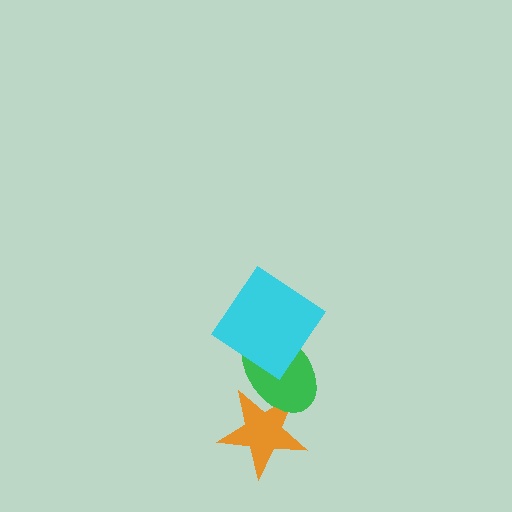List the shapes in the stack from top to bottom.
From top to bottom: the cyan diamond, the green ellipse, the orange star.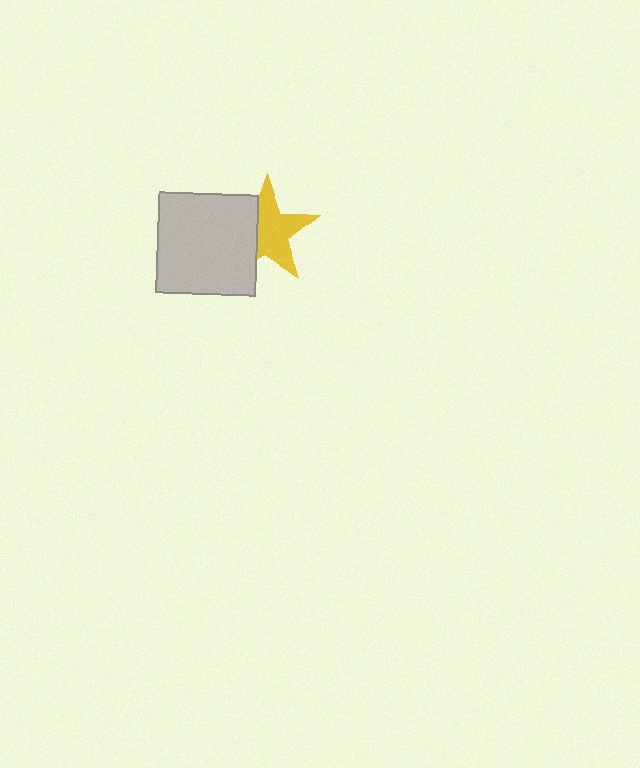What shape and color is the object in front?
The object in front is a light gray square.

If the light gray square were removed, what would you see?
You would see the complete yellow star.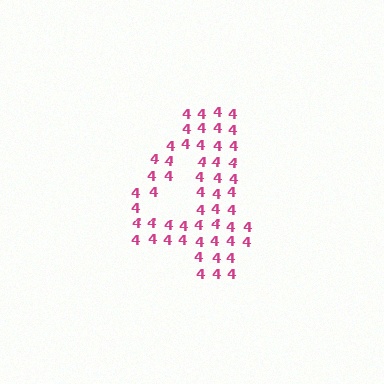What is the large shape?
The large shape is the digit 4.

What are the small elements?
The small elements are digit 4's.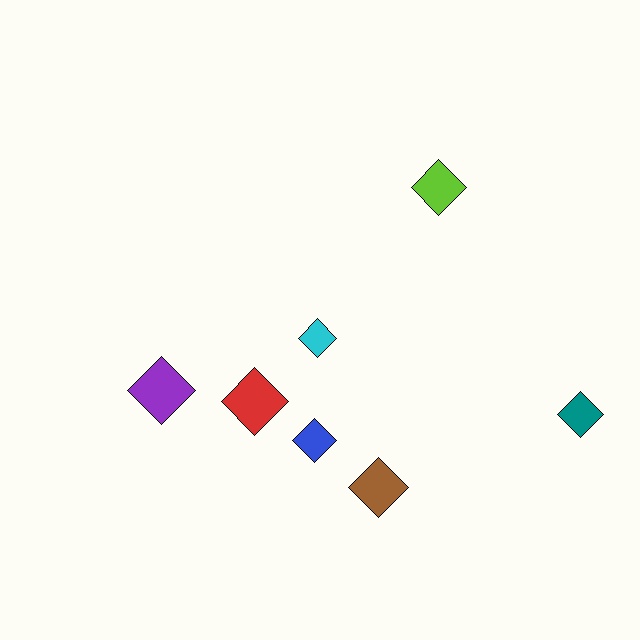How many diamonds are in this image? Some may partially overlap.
There are 7 diamonds.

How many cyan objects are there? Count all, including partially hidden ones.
There is 1 cyan object.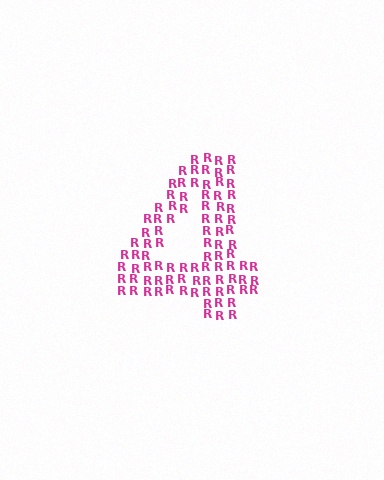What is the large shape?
The large shape is the digit 4.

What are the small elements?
The small elements are letter R's.